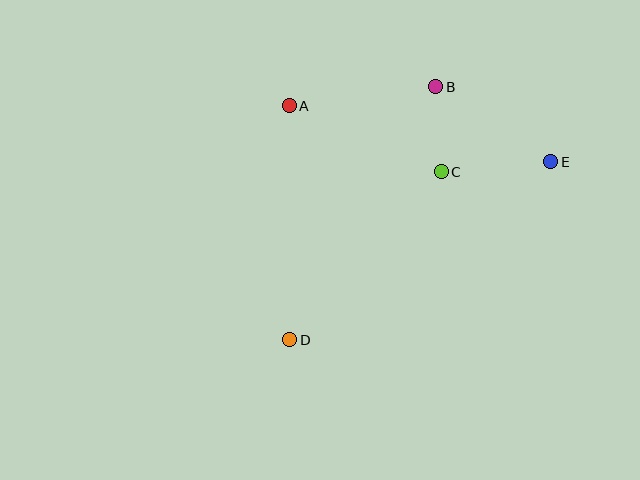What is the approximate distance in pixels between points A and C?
The distance between A and C is approximately 166 pixels.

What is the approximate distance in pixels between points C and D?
The distance between C and D is approximately 226 pixels.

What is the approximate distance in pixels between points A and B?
The distance between A and B is approximately 148 pixels.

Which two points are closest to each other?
Points B and C are closest to each other.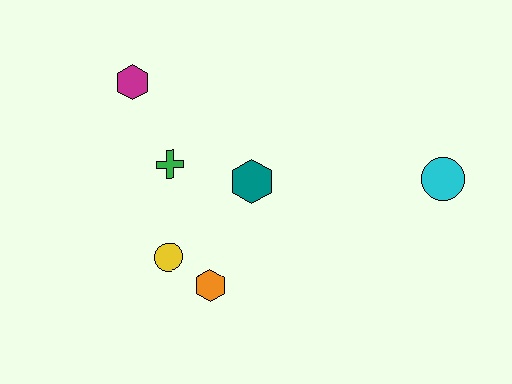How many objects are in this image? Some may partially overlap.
There are 6 objects.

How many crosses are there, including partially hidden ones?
There is 1 cross.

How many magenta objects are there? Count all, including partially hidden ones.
There is 1 magenta object.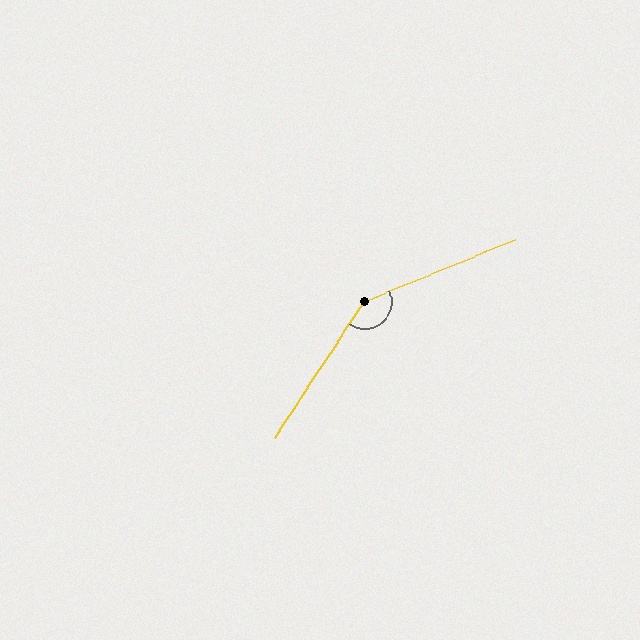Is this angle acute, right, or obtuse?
It is obtuse.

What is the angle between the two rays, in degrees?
Approximately 146 degrees.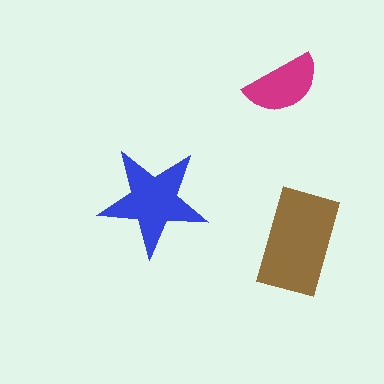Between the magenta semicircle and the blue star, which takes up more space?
The blue star.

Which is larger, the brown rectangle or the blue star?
The brown rectangle.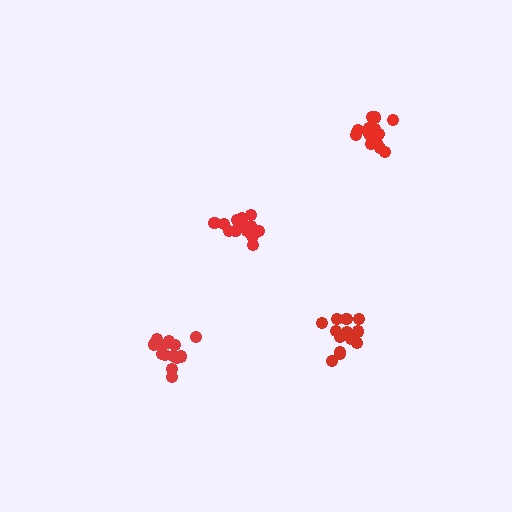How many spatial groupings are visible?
There are 4 spatial groupings.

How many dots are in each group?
Group 1: 17 dots, Group 2: 13 dots, Group 3: 14 dots, Group 4: 14 dots (58 total).